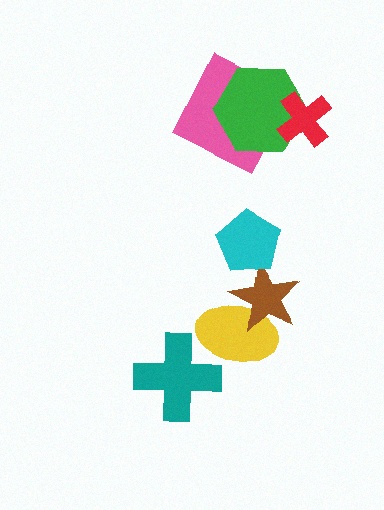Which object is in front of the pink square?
The green hexagon is in front of the pink square.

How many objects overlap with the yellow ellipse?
2 objects overlap with the yellow ellipse.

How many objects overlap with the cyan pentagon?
1 object overlaps with the cyan pentagon.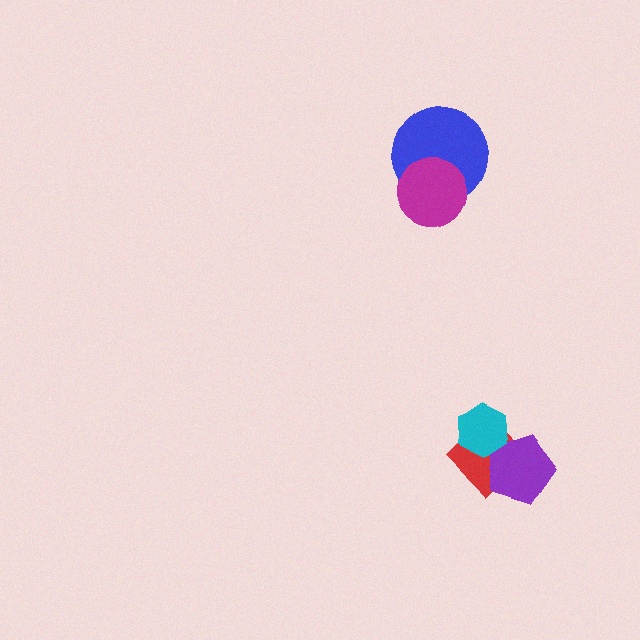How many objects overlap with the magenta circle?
1 object overlaps with the magenta circle.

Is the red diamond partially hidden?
Yes, it is partially covered by another shape.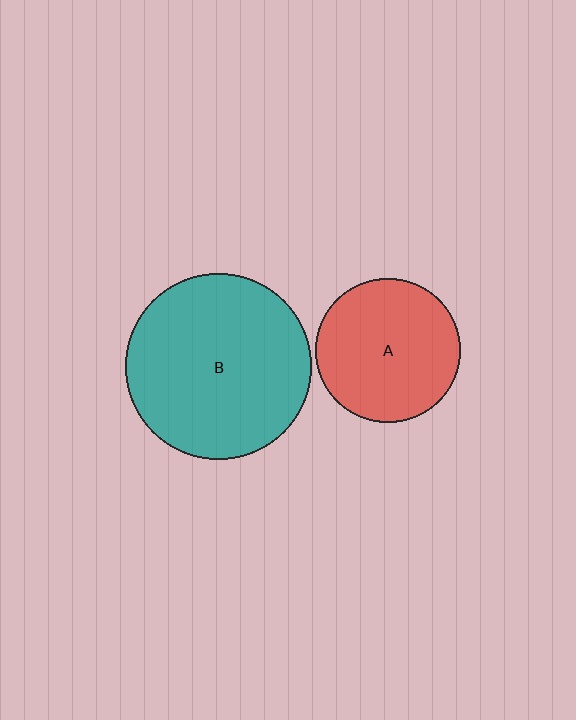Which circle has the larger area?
Circle B (teal).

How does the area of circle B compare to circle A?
Approximately 1.7 times.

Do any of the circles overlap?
No, none of the circles overlap.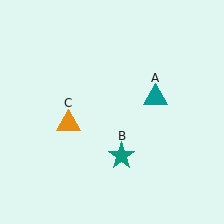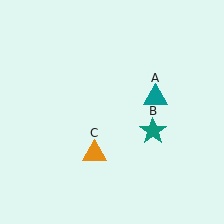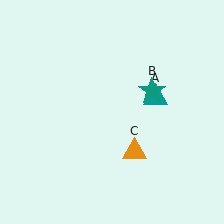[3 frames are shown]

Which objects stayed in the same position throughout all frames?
Teal triangle (object A) remained stationary.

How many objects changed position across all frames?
2 objects changed position: teal star (object B), orange triangle (object C).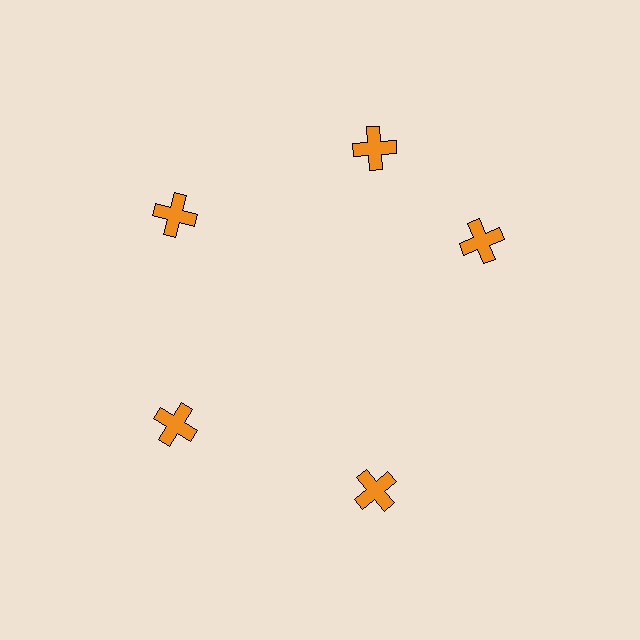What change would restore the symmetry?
The symmetry would be restored by rotating it back into even spacing with its neighbors so that all 5 crosses sit at equal angles and equal distance from the center.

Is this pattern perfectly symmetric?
No. The 5 orange crosses are arranged in a ring, but one element near the 3 o'clock position is rotated out of alignment along the ring, breaking the 5-fold rotational symmetry.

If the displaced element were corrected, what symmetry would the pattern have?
It would have 5-fold rotational symmetry — the pattern would map onto itself every 72 degrees.